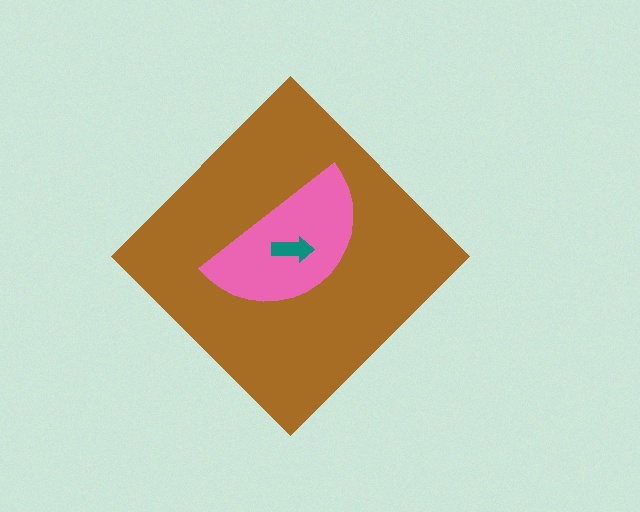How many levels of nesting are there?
3.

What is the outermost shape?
The brown diamond.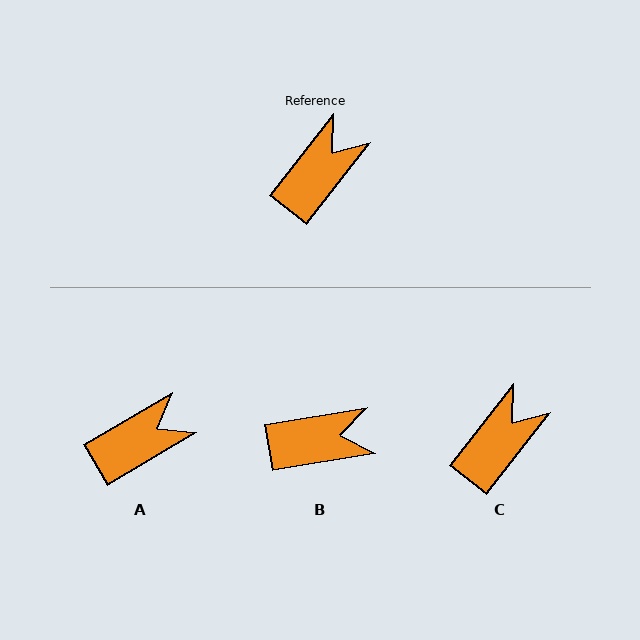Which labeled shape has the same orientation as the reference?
C.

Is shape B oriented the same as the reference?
No, it is off by about 42 degrees.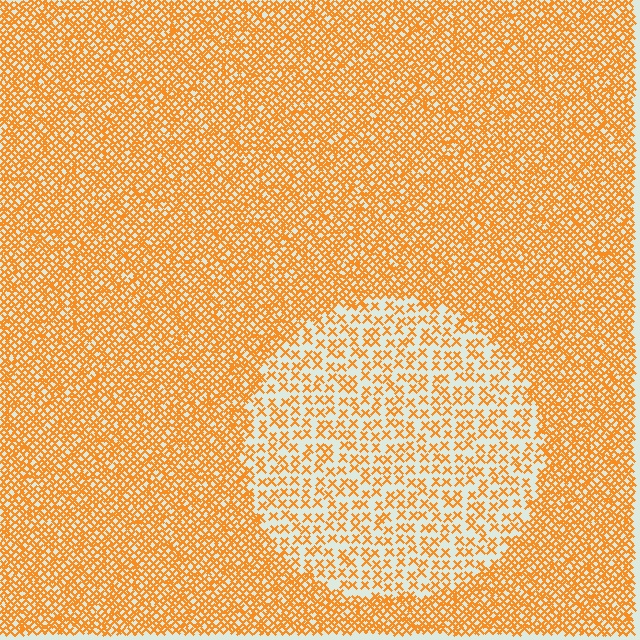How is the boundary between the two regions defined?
The boundary is defined by a change in element density (approximately 2.4x ratio). All elements are the same color, size, and shape.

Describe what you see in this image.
The image contains small orange elements arranged at two different densities. A circle-shaped region is visible where the elements are less densely packed than the surrounding area.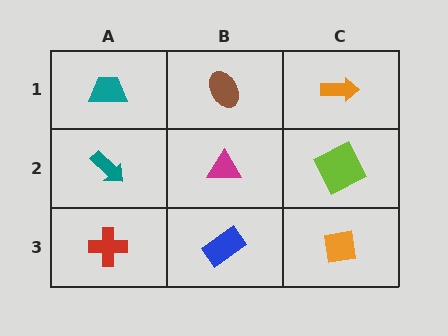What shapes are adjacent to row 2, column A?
A teal trapezoid (row 1, column A), a red cross (row 3, column A), a magenta triangle (row 2, column B).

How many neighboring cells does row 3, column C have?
2.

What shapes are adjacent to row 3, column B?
A magenta triangle (row 2, column B), a red cross (row 3, column A), an orange square (row 3, column C).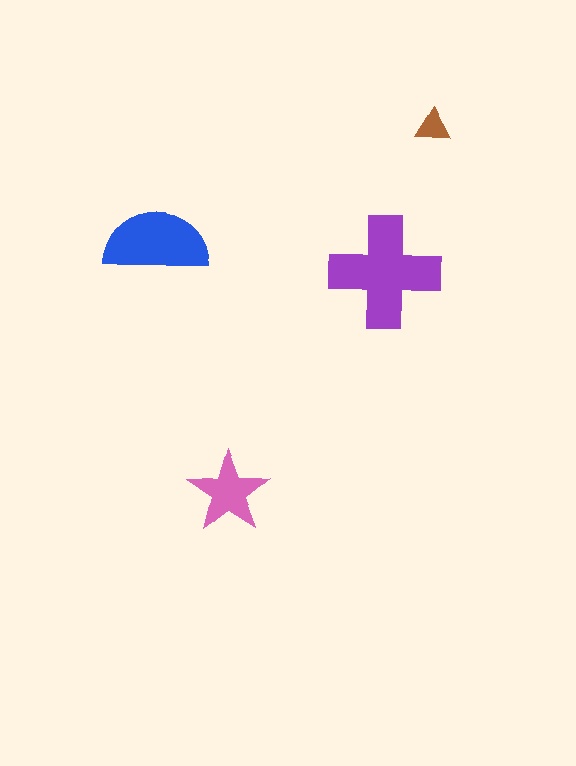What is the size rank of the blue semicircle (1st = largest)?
2nd.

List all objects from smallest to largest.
The brown triangle, the pink star, the blue semicircle, the purple cross.